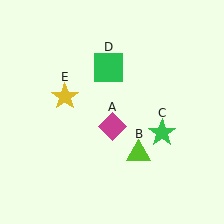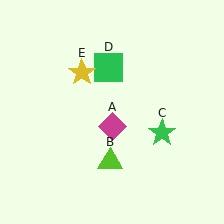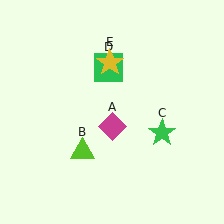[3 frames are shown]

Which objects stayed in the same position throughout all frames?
Magenta diamond (object A) and green star (object C) and green square (object D) remained stationary.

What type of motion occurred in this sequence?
The lime triangle (object B), yellow star (object E) rotated clockwise around the center of the scene.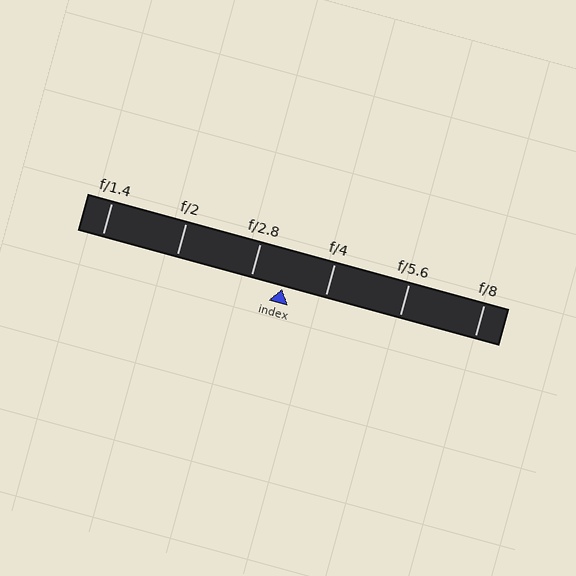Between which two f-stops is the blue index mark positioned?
The index mark is between f/2.8 and f/4.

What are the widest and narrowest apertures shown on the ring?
The widest aperture shown is f/1.4 and the narrowest is f/8.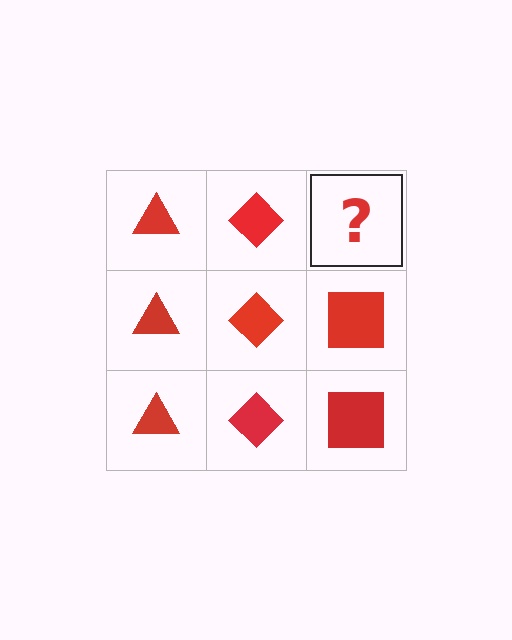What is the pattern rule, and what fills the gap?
The rule is that each column has a consistent shape. The gap should be filled with a red square.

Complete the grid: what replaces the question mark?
The question mark should be replaced with a red square.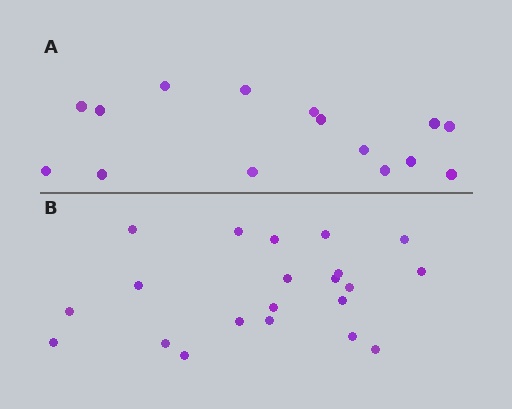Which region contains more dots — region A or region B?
Region B (the bottom region) has more dots.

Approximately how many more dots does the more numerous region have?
Region B has about 6 more dots than region A.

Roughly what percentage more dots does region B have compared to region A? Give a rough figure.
About 40% more.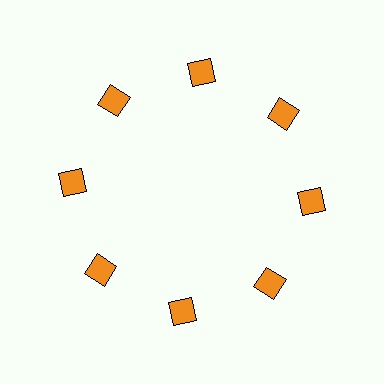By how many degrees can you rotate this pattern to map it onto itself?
The pattern maps onto itself every 45 degrees of rotation.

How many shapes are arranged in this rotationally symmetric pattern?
There are 8 shapes, arranged in 8 groups of 1.